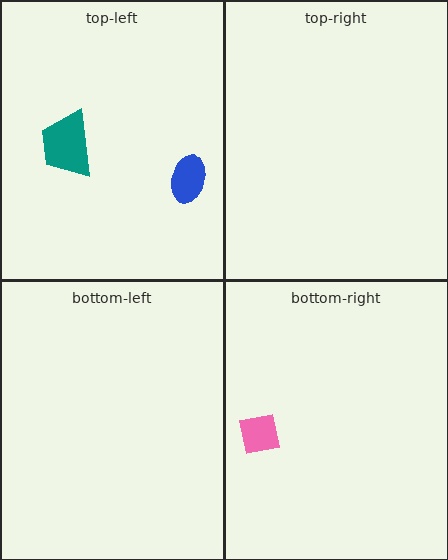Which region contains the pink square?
The bottom-right region.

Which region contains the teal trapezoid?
The top-left region.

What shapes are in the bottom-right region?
The pink square.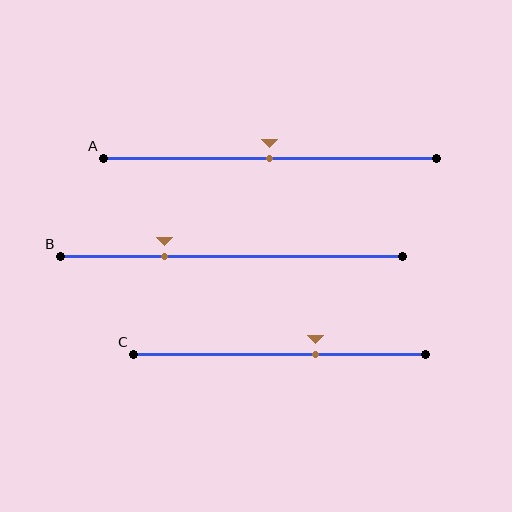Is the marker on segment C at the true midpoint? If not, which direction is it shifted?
No, the marker on segment C is shifted to the right by about 12% of the segment length.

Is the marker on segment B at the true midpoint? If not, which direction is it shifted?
No, the marker on segment B is shifted to the left by about 19% of the segment length.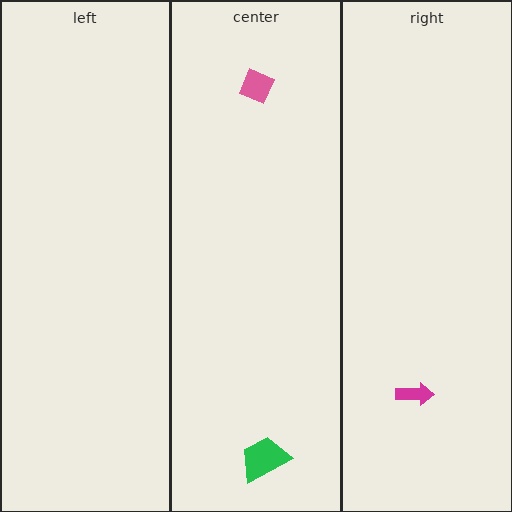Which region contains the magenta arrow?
The right region.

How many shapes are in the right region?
1.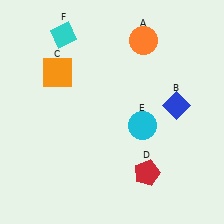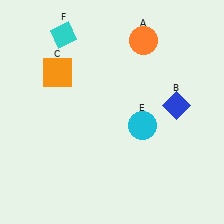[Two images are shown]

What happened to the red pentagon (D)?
The red pentagon (D) was removed in Image 2. It was in the bottom-right area of Image 1.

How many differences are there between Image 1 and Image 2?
There is 1 difference between the two images.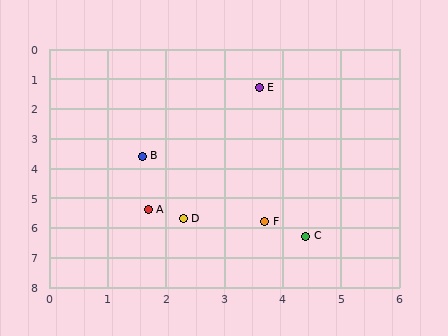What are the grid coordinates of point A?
Point A is at approximately (1.7, 5.4).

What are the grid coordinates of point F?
Point F is at approximately (3.7, 5.8).